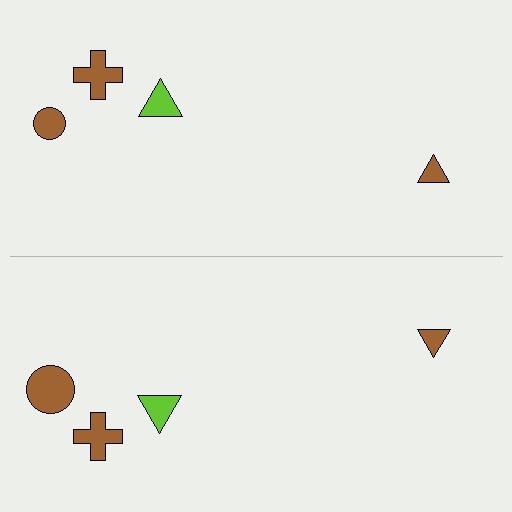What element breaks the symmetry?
The brown circle on the bottom side has a different size than its mirror counterpart.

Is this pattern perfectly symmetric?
No, the pattern is not perfectly symmetric. The brown circle on the bottom side has a different size than its mirror counterpart.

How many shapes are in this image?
There are 8 shapes in this image.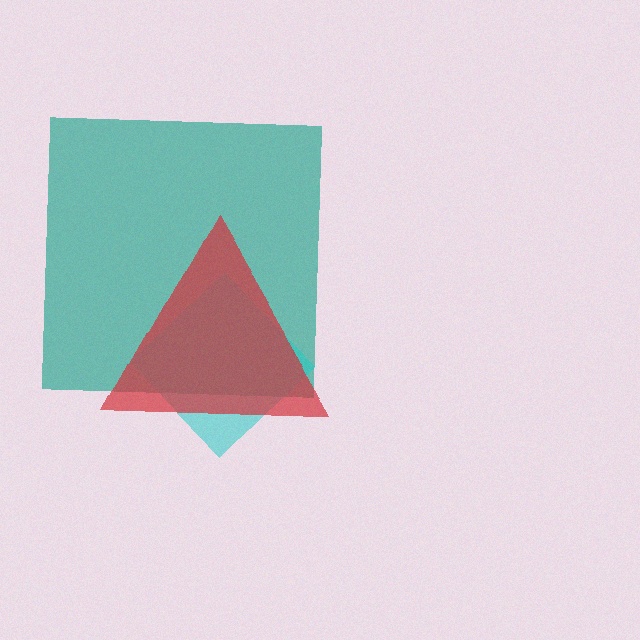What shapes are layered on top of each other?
The layered shapes are: a teal square, a cyan diamond, a red triangle.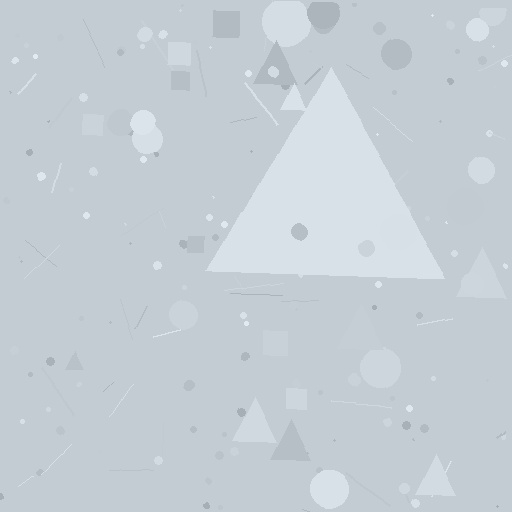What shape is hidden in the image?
A triangle is hidden in the image.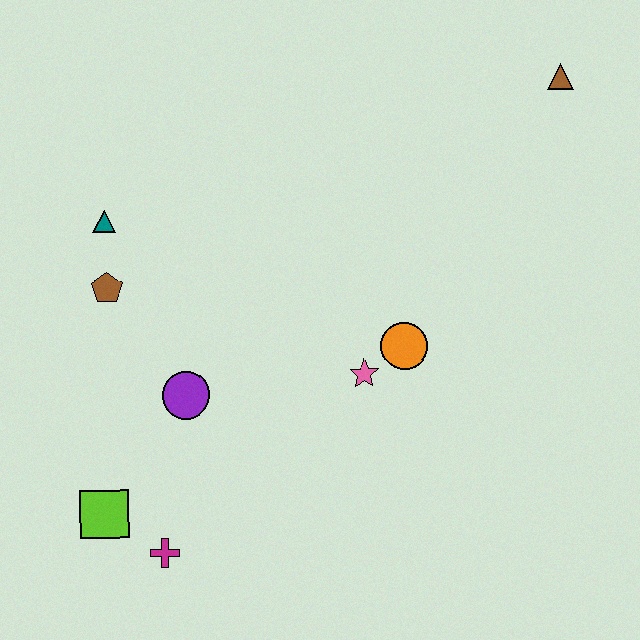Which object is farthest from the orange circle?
The lime square is farthest from the orange circle.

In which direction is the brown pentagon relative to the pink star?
The brown pentagon is to the left of the pink star.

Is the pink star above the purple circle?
Yes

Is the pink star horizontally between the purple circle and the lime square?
No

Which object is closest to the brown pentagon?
The teal triangle is closest to the brown pentagon.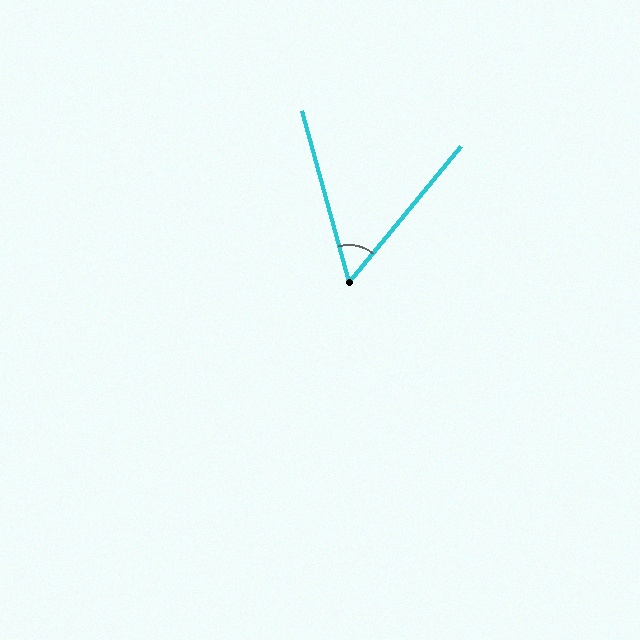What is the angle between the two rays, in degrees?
Approximately 55 degrees.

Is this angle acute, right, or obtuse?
It is acute.